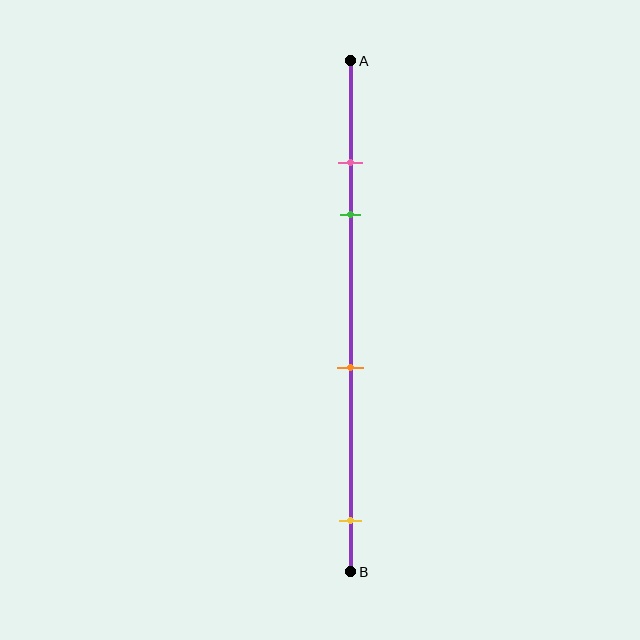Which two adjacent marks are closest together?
The pink and green marks are the closest adjacent pair.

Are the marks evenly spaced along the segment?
No, the marks are not evenly spaced.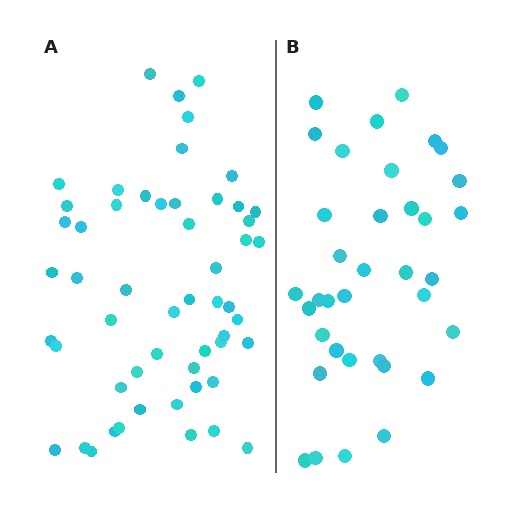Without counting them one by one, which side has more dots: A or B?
Region A (the left region) has more dots.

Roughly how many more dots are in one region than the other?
Region A has approximately 20 more dots than region B.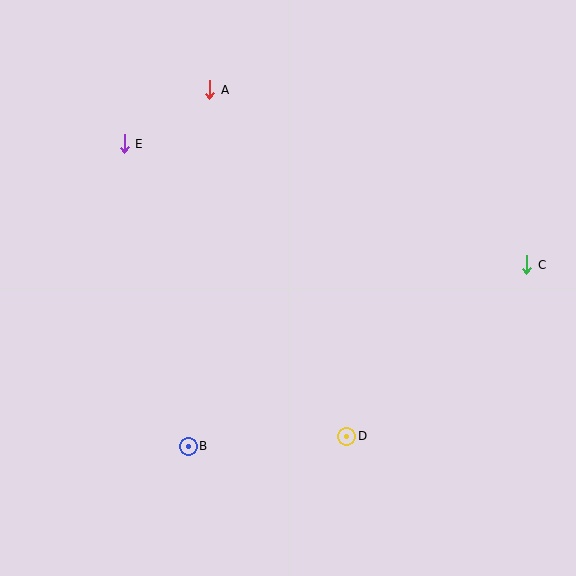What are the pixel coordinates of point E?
Point E is at (124, 144).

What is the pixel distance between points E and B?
The distance between E and B is 309 pixels.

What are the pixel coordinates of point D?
Point D is at (347, 436).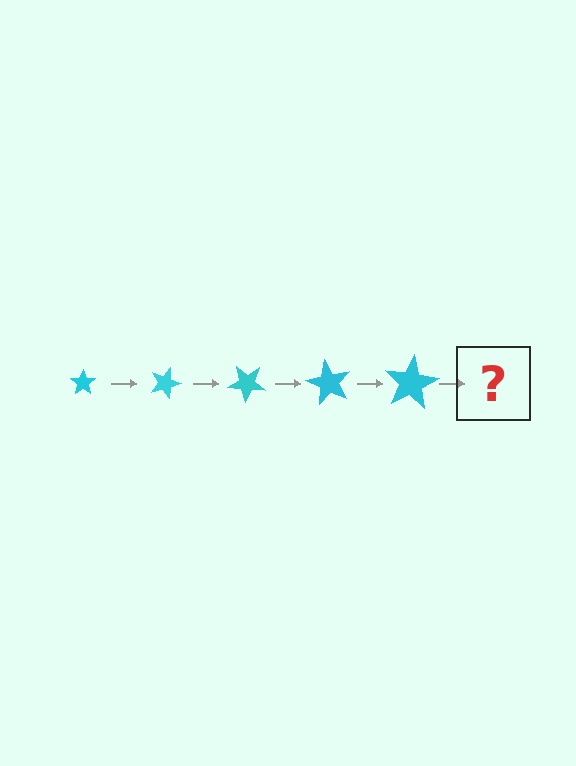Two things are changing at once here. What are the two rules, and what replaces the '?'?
The two rules are that the star grows larger each step and it rotates 20 degrees each step. The '?' should be a star, larger than the previous one and rotated 100 degrees from the start.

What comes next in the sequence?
The next element should be a star, larger than the previous one and rotated 100 degrees from the start.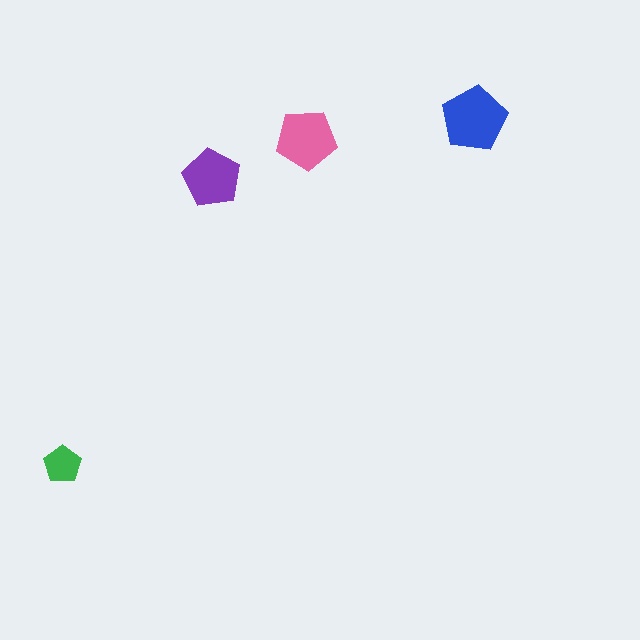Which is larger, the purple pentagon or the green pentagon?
The purple one.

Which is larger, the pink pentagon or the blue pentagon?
The blue one.